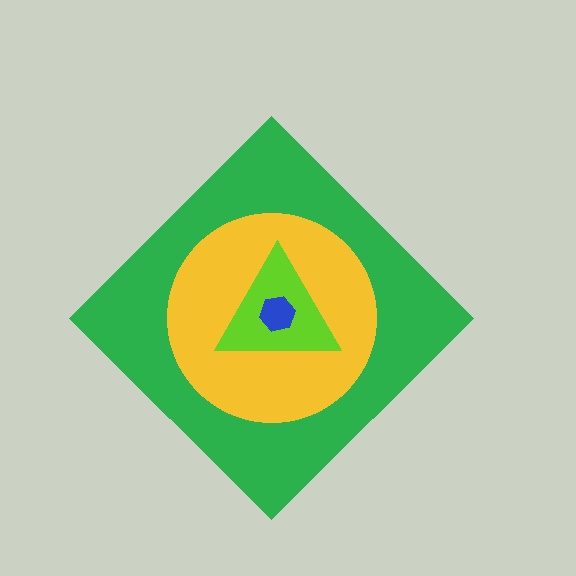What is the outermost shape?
The green diamond.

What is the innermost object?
The blue hexagon.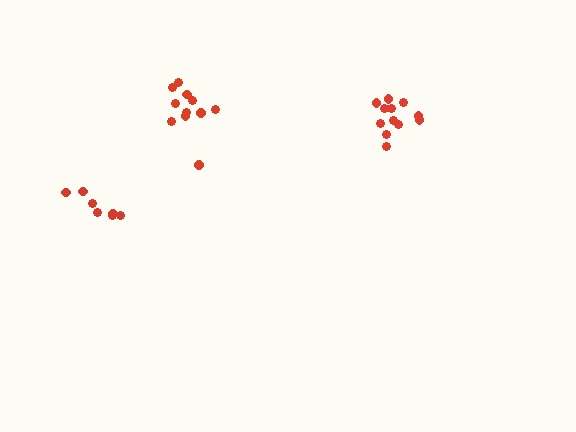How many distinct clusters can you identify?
There are 3 distinct clusters.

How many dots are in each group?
Group 1: 11 dots, Group 2: 7 dots, Group 3: 12 dots (30 total).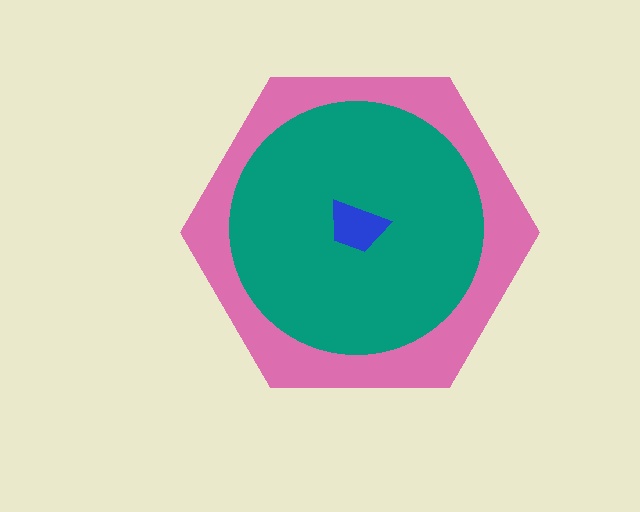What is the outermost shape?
The pink hexagon.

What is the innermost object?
The blue trapezoid.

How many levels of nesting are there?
3.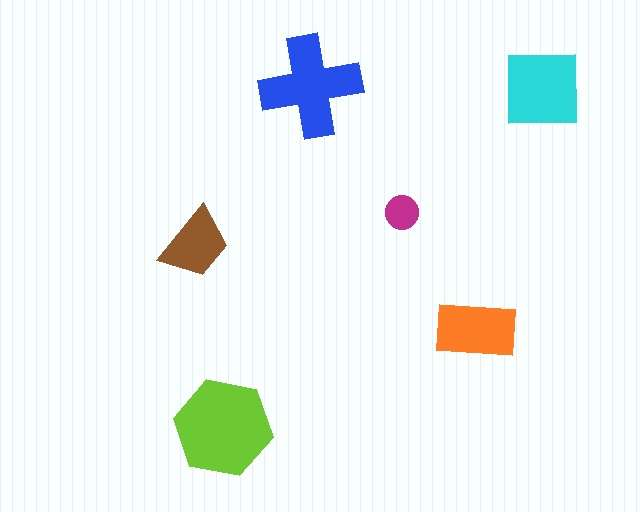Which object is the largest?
The lime hexagon.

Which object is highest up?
The blue cross is topmost.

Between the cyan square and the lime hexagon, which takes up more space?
The lime hexagon.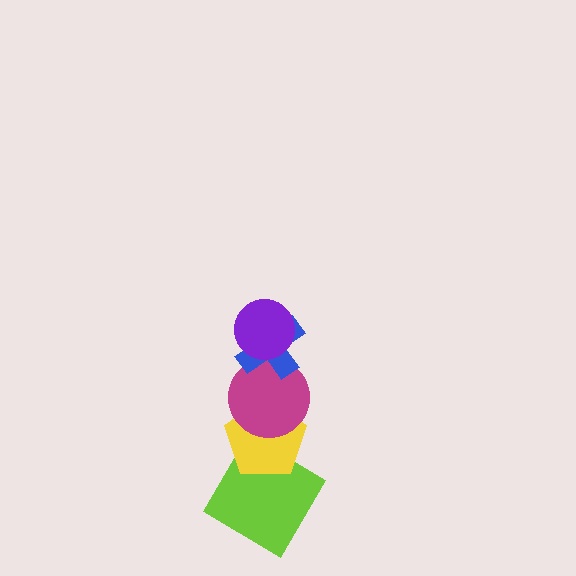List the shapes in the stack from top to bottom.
From top to bottom: the purple circle, the blue cross, the magenta circle, the yellow pentagon, the lime diamond.